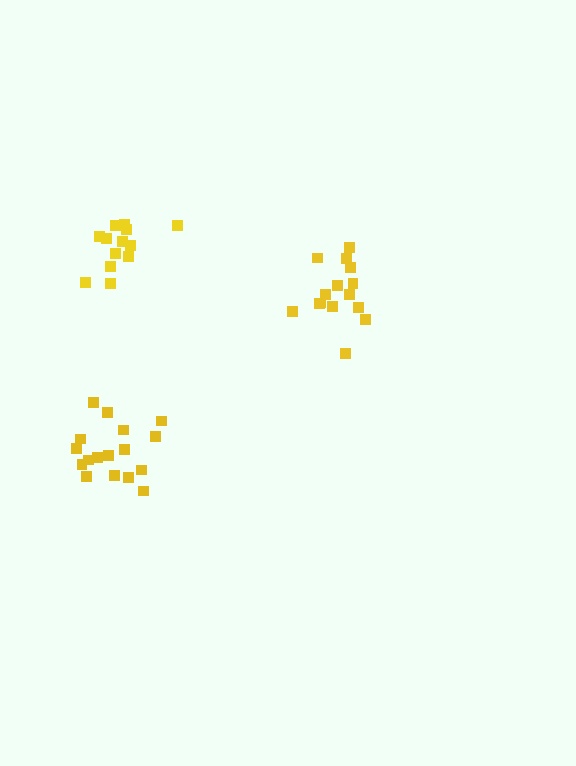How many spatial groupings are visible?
There are 3 spatial groupings.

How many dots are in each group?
Group 1: 15 dots, Group 2: 13 dots, Group 3: 17 dots (45 total).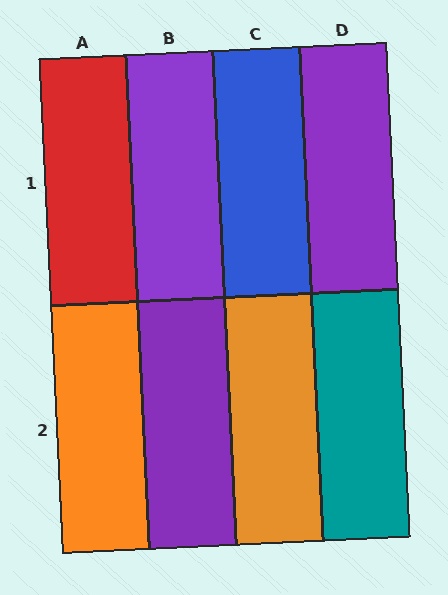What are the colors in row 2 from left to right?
Orange, purple, orange, teal.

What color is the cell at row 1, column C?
Blue.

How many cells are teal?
1 cell is teal.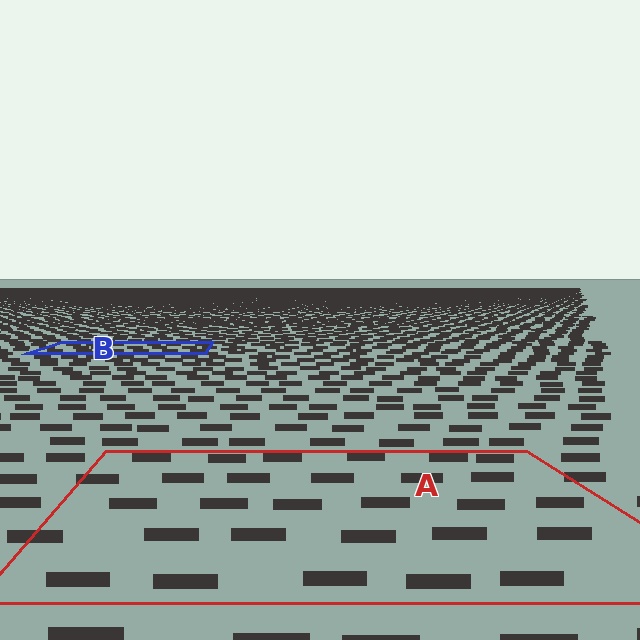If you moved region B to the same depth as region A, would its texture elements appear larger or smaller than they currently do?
They would appear larger. At a closer depth, the same texture elements are projected at a bigger on-screen size.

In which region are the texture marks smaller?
The texture marks are smaller in region B, because it is farther away.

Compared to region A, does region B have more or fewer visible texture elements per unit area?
Region B has more texture elements per unit area — they are packed more densely because it is farther away.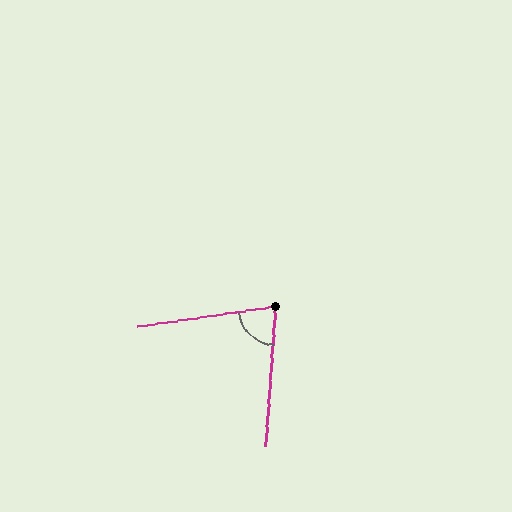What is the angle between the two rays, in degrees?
Approximately 77 degrees.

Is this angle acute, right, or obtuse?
It is acute.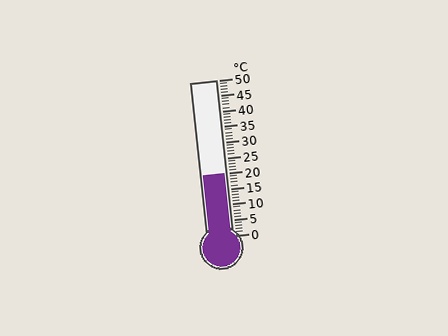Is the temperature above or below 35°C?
The temperature is below 35°C.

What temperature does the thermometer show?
The thermometer shows approximately 20°C.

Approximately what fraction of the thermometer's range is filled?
The thermometer is filled to approximately 40% of its range.